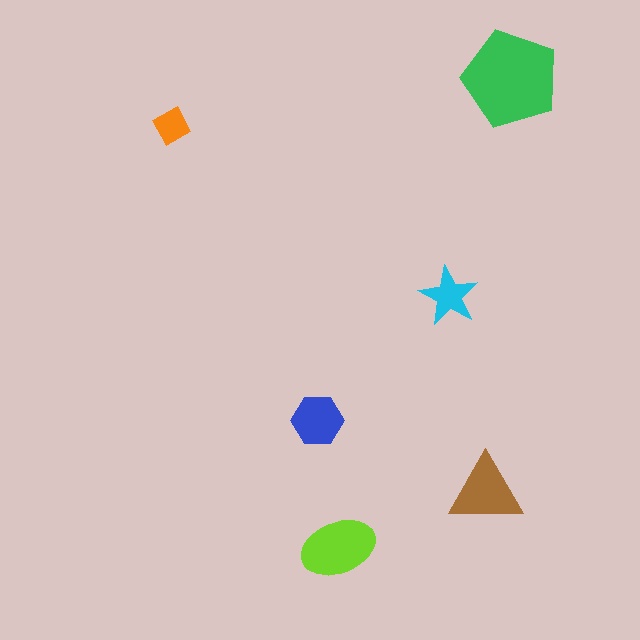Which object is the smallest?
The orange diamond.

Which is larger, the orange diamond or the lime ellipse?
The lime ellipse.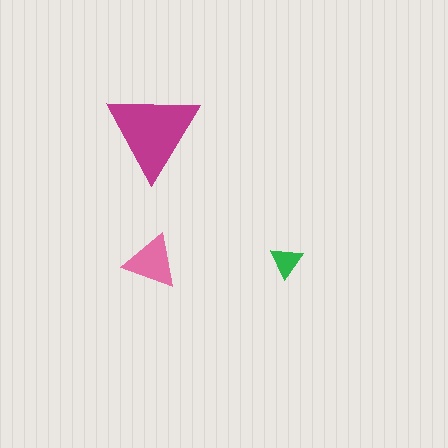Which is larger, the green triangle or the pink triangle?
The pink one.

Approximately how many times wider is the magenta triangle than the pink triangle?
About 1.5 times wider.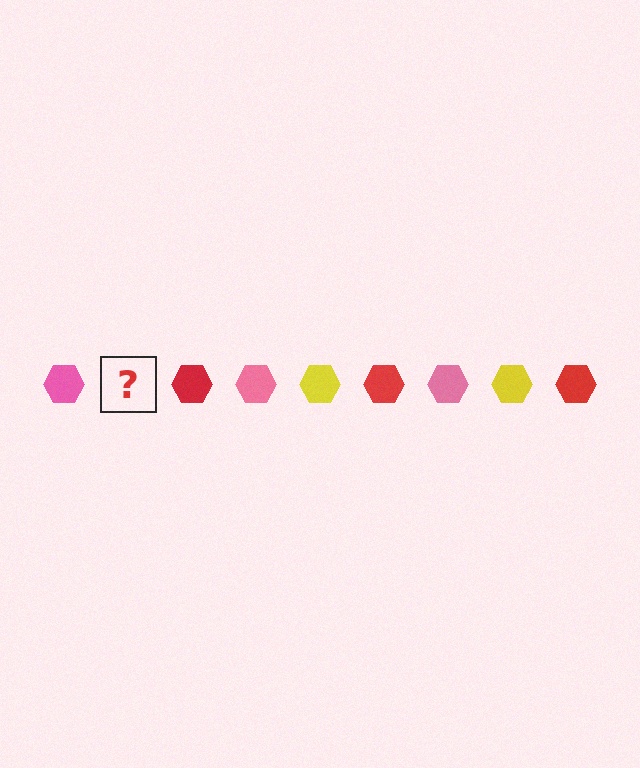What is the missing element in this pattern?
The missing element is a yellow hexagon.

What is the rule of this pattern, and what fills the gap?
The rule is that the pattern cycles through pink, yellow, red hexagons. The gap should be filled with a yellow hexagon.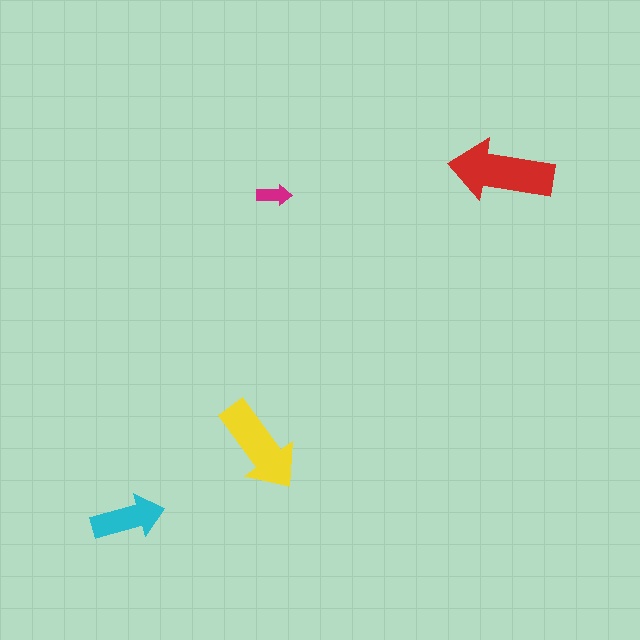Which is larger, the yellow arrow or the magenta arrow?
The yellow one.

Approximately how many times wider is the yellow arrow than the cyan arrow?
About 1.5 times wider.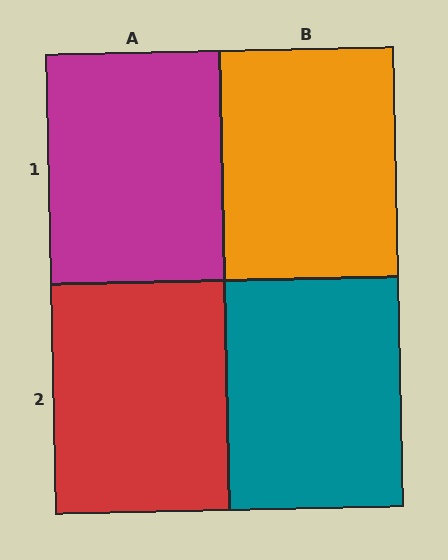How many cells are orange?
1 cell is orange.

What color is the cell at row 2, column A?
Red.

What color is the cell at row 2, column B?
Teal.